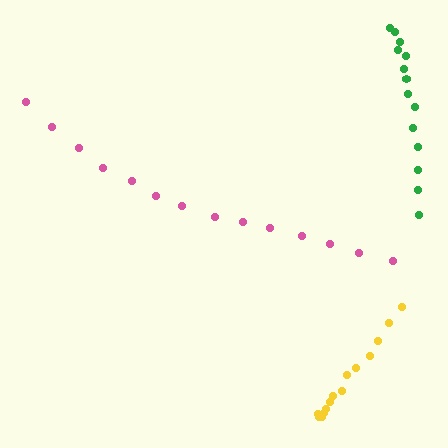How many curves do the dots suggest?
There are 3 distinct paths.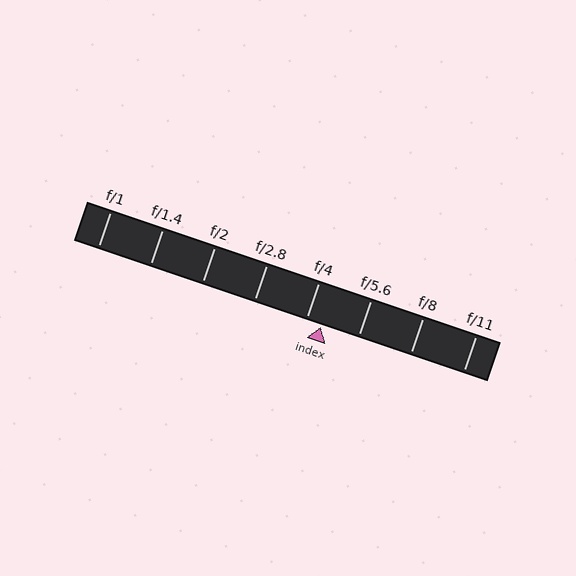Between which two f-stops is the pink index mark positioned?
The index mark is between f/4 and f/5.6.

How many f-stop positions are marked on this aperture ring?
There are 8 f-stop positions marked.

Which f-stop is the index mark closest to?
The index mark is closest to f/4.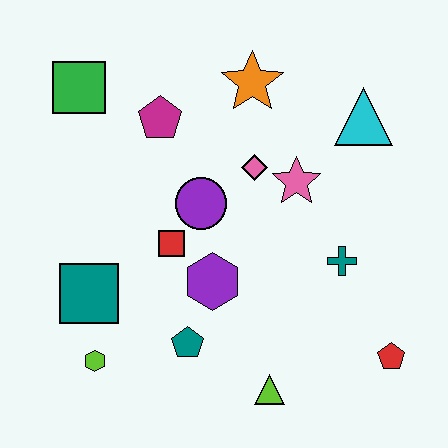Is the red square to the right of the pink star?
No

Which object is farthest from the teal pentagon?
The cyan triangle is farthest from the teal pentagon.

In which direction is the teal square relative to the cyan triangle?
The teal square is to the left of the cyan triangle.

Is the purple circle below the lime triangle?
No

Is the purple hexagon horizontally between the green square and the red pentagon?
Yes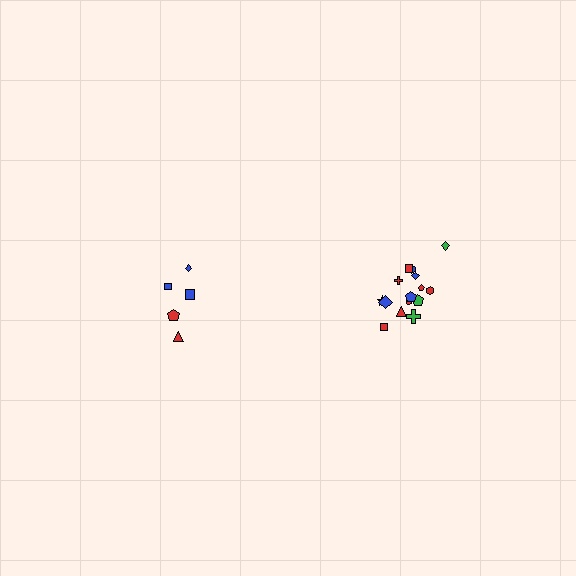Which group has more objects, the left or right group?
The right group.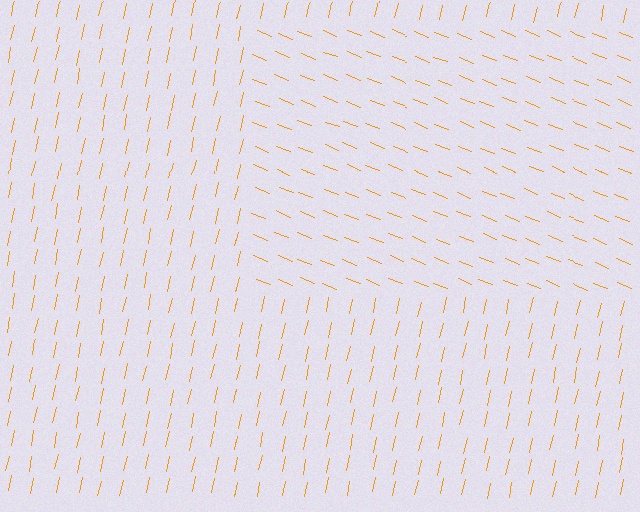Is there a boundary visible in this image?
Yes, there is a texture boundary formed by a change in line orientation.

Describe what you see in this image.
The image is filled with small orange line segments. A rectangle region in the image has lines oriented differently from the surrounding lines, creating a visible texture boundary.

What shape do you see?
I see a rectangle.